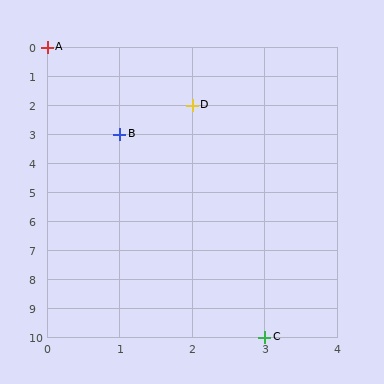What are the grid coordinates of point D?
Point D is at grid coordinates (2, 2).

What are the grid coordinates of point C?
Point C is at grid coordinates (3, 10).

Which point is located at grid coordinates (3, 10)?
Point C is at (3, 10).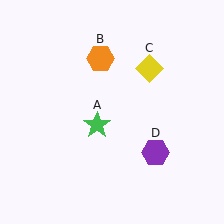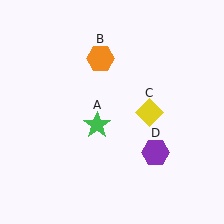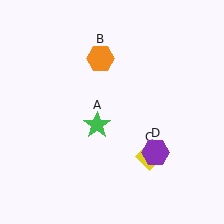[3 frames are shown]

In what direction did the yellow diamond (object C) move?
The yellow diamond (object C) moved down.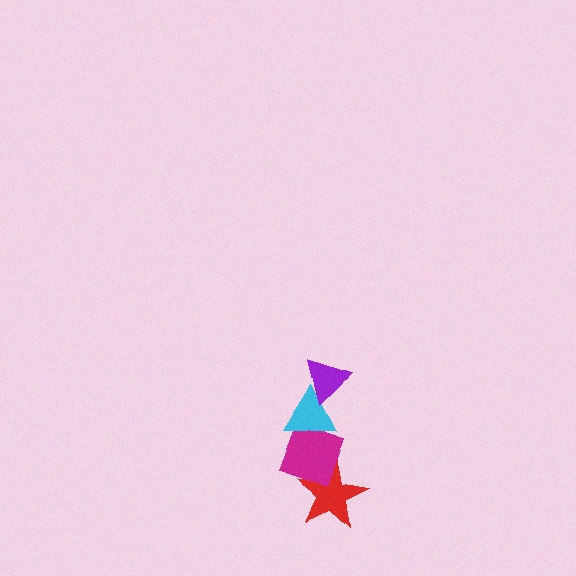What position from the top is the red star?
The red star is 4th from the top.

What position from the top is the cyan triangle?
The cyan triangle is 2nd from the top.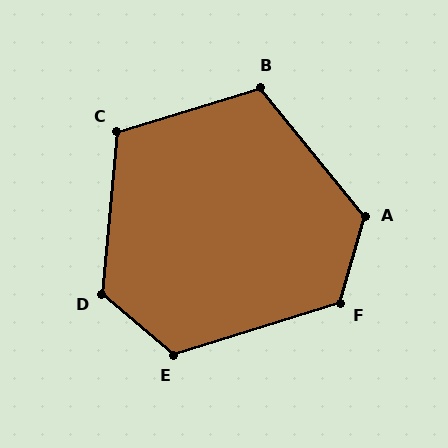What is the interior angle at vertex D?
Approximately 125 degrees (obtuse).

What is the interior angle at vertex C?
Approximately 113 degrees (obtuse).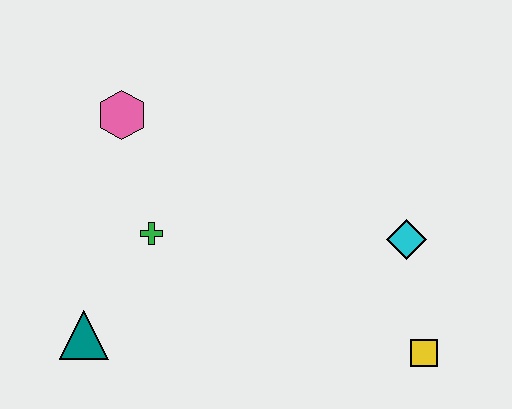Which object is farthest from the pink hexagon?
The yellow square is farthest from the pink hexagon.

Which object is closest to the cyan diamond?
The yellow square is closest to the cyan diamond.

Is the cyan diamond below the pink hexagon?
Yes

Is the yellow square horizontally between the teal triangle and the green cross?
No